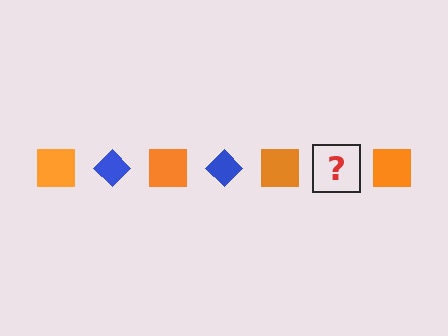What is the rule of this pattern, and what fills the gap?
The rule is that the pattern alternates between orange square and blue diamond. The gap should be filled with a blue diamond.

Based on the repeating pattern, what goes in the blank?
The blank should be a blue diamond.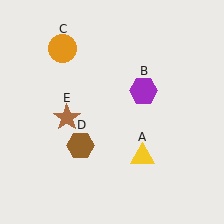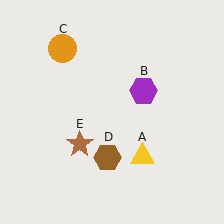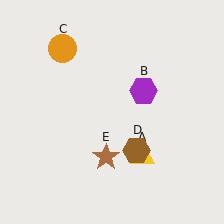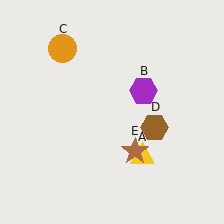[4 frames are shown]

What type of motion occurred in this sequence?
The brown hexagon (object D), brown star (object E) rotated counterclockwise around the center of the scene.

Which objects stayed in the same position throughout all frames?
Yellow triangle (object A) and purple hexagon (object B) and orange circle (object C) remained stationary.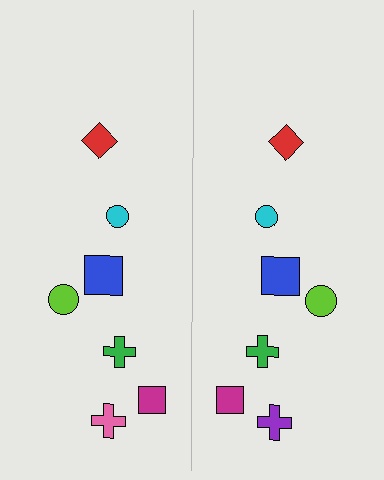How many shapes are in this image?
There are 14 shapes in this image.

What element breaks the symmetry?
The purple cross on the right side breaks the symmetry — its mirror counterpart is pink.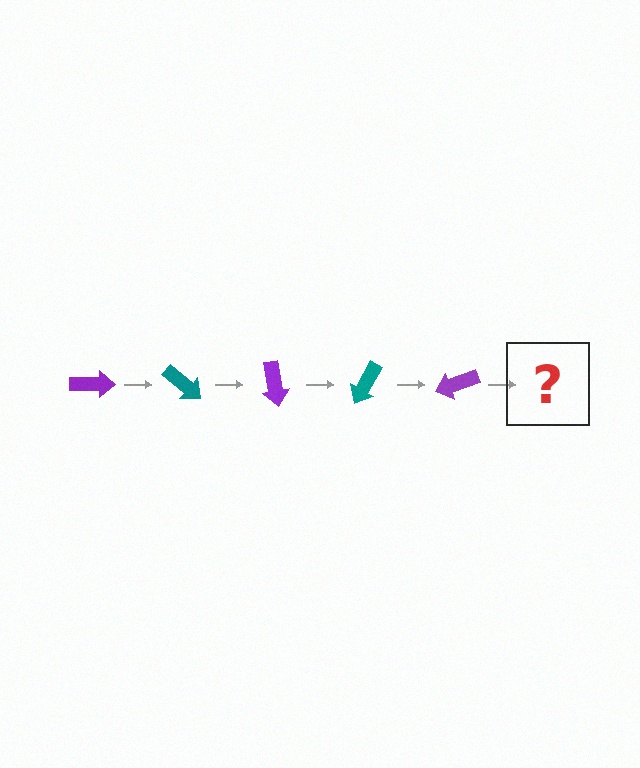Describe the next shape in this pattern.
It should be a teal arrow, rotated 200 degrees from the start.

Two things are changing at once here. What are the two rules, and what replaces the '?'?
The two rules are that it rotates 40 degrees each step and the color cycles through purple and teal. The '?' should be a teal arrow, rotated 200 degrees from the start.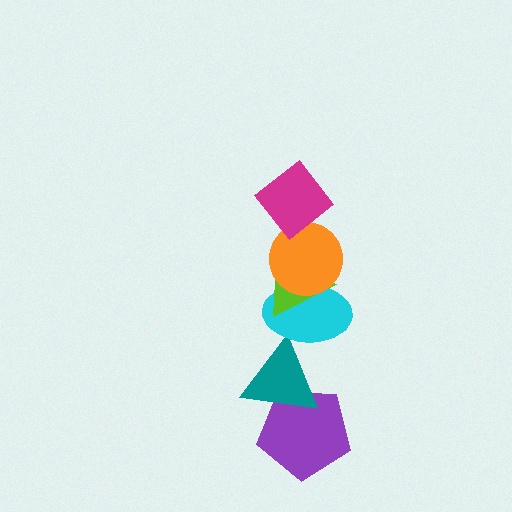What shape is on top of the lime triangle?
The orange circle is on top of the lime triangle.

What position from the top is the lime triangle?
The lime triangle is 3rd from the top.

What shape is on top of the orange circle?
The magenta diamond is on top of the orange circle.